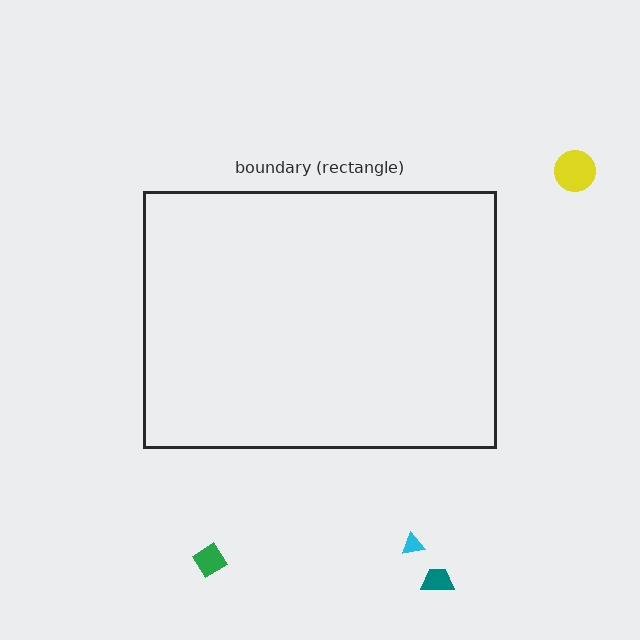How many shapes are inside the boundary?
0 inside, 4 outside.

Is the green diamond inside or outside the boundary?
Outside.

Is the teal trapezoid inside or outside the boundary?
Outside.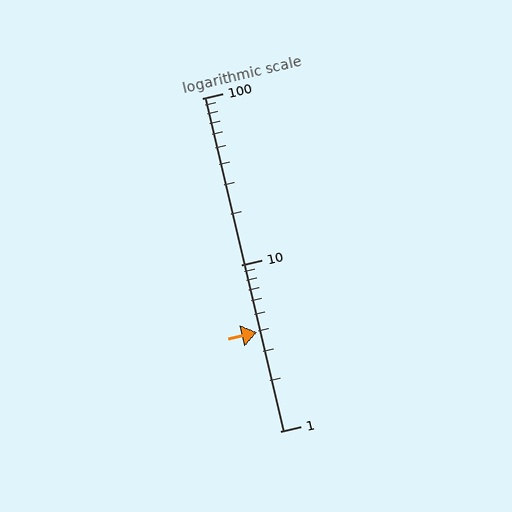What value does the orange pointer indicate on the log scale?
The pointer indicates approximately 3.9.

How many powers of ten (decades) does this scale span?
The scale spans 2 decades, from 1 to 100.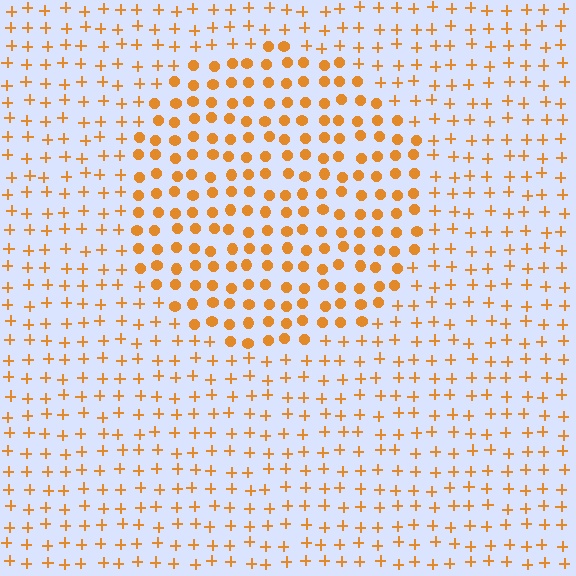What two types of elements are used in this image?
The image uses circles inside the circle region and plus signs outside it.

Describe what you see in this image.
The image is filled with small orange elements arranged in a uniform grid. A circle-shaped region contains circles, while the surrounding area contains plus signs. The boundary is defined purely by the change in element shape.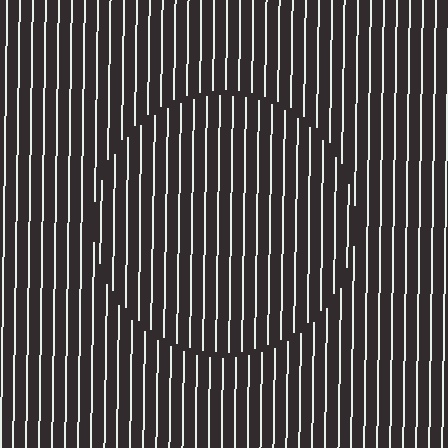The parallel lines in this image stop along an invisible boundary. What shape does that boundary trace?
An illusory circle. The interior of the shape contains the same grating, shifted by half a period — the contour is defined by the phase discontinuity where line-ends from the inner and outer gratings abut.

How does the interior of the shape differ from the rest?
The interior of the shape contains the same grating, shifted by half a period — the contour is defined by the phase discontinuity where line-ends from the inner and outer gratings abut.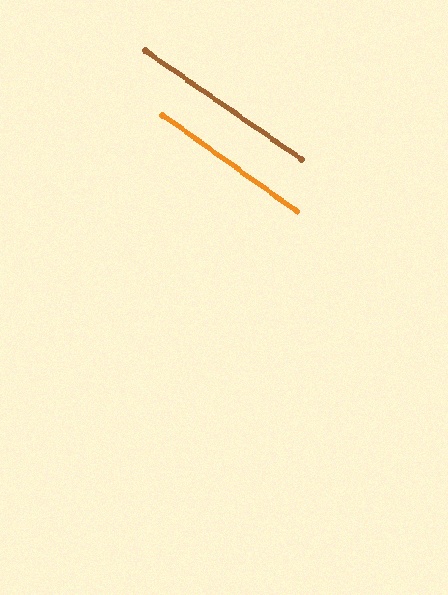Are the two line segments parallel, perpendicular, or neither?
Parallel — their directions differ by only 0.7°.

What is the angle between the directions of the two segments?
Approximately 1 degree.